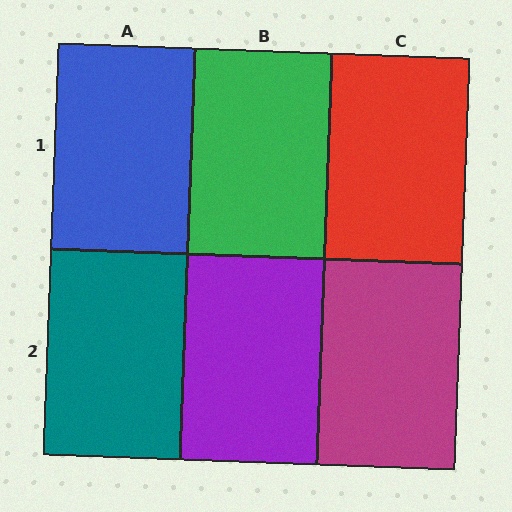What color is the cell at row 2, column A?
Teal.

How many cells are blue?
1 cell is blue.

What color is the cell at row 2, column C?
Magenta.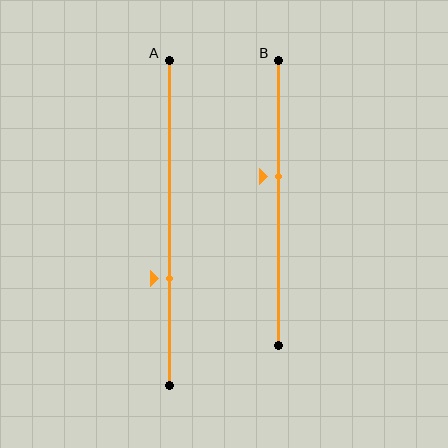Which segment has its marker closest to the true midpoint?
Segment B has its marker closest to the true midpoint.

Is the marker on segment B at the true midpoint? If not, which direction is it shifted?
No, the marker on segment B is shifted upward by about 9% of the segment length.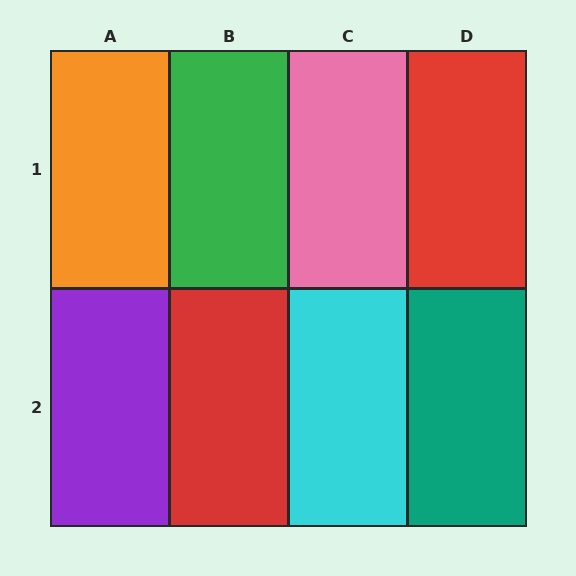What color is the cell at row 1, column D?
Red.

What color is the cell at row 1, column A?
Orange.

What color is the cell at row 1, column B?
Green.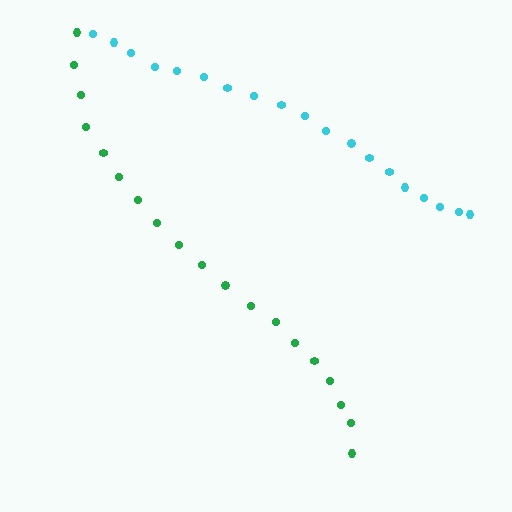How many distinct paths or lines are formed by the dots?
There are 2 distinct paths.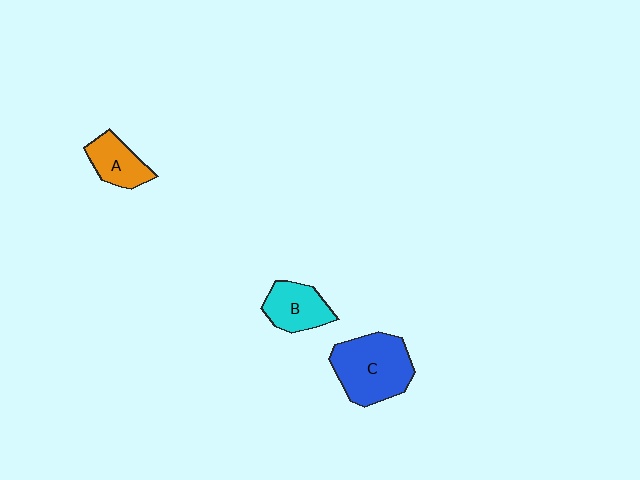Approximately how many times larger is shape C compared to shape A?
Approximately 1.9 times.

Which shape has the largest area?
Shape C (blue).